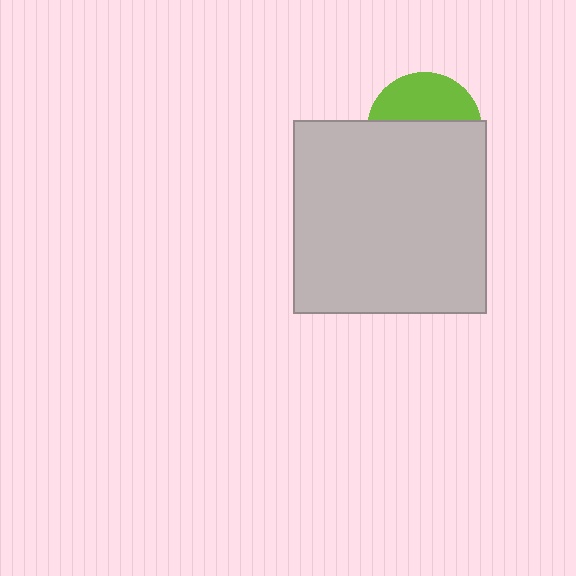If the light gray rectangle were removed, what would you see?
You would see the complete lime circle.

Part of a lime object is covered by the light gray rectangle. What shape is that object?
It is a circle.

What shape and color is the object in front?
The object in front is a light gray rectangle.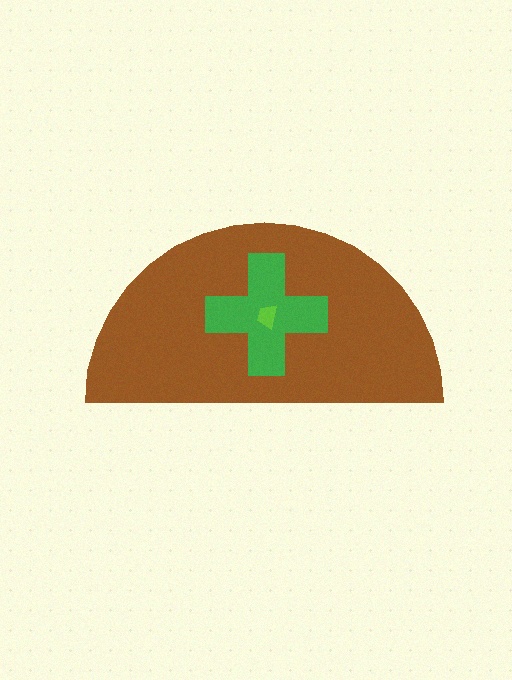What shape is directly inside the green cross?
The lime trapezoid.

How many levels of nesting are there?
3.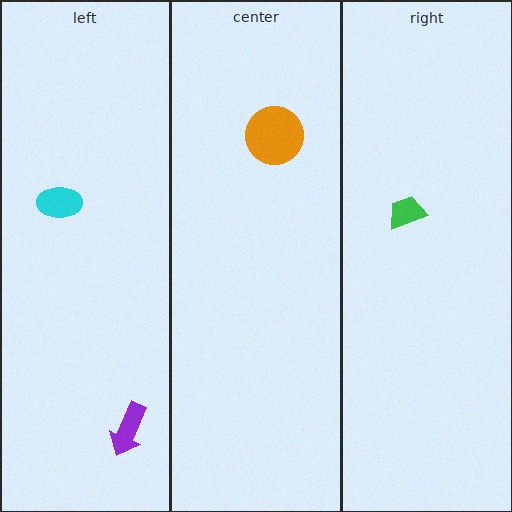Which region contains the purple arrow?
The left region.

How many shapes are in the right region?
1.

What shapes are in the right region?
The green trapezoid.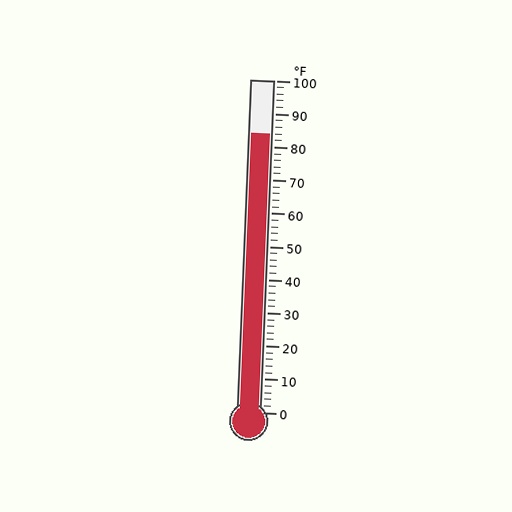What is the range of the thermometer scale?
The thermometer scale ranges from 0°F to 100°F.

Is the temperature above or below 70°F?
The temperature is above 70°F.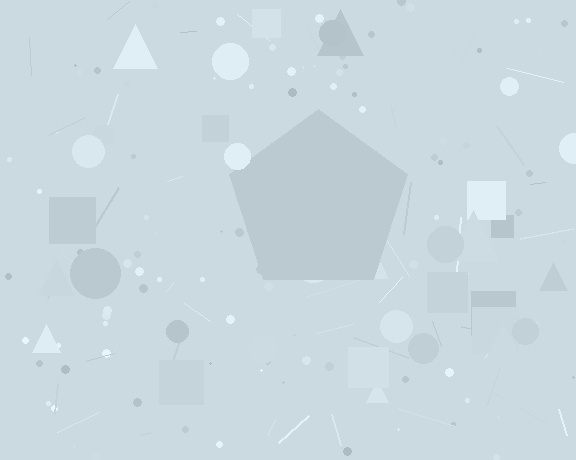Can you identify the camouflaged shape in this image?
The camouflaged shape is a pentagon.